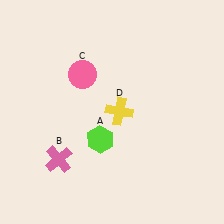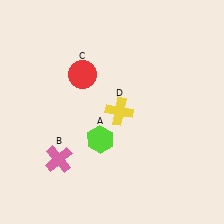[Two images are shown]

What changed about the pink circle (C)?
In Image 1, C is pink. In Image 2, it changed to red.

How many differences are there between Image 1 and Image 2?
There is 1 difference between the two images.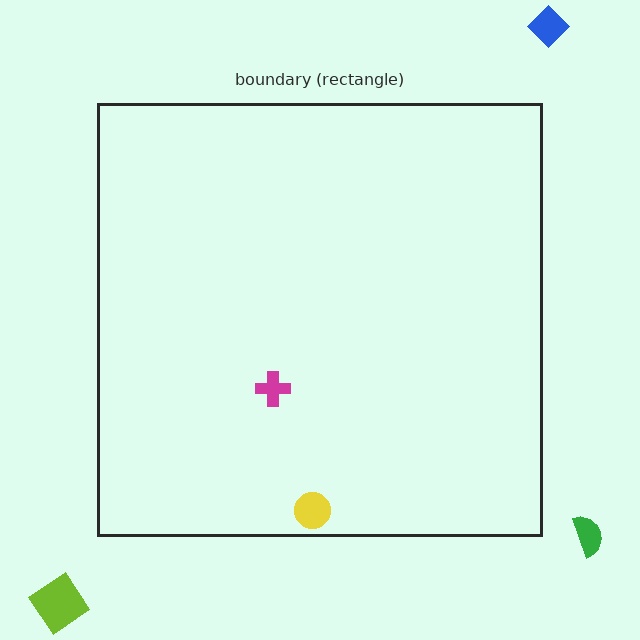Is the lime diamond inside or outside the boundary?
Outside.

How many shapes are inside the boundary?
2 inside, 3 outside.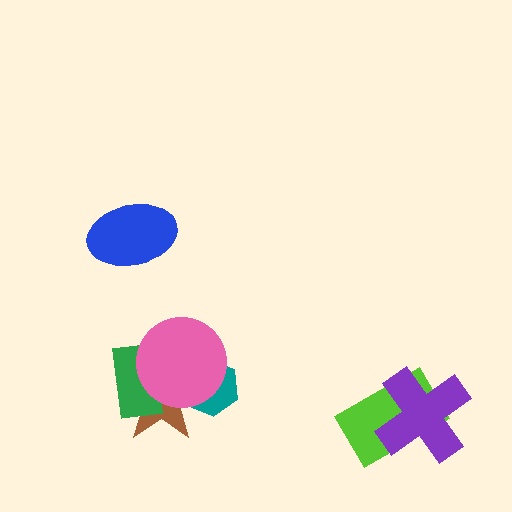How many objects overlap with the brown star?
3 objects overlap with the brown star.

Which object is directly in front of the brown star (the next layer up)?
The green rectangle is directly in front of the brown star.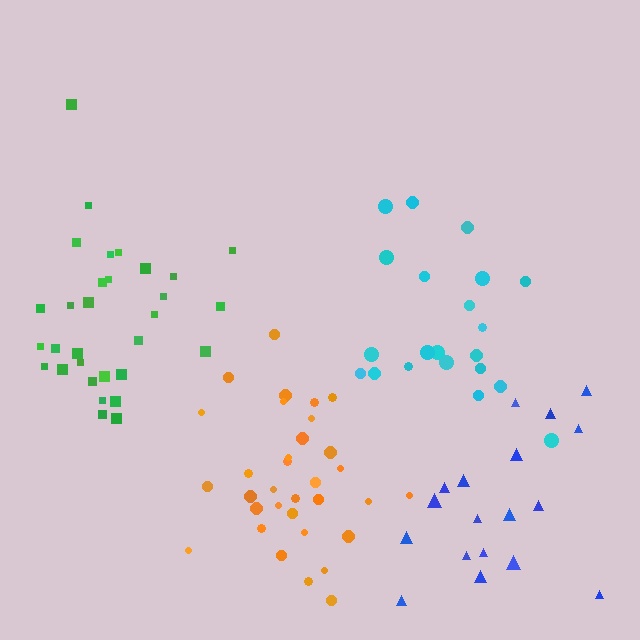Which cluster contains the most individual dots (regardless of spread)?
Orange (33).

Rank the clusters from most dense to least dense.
orange, green, cyan, blue.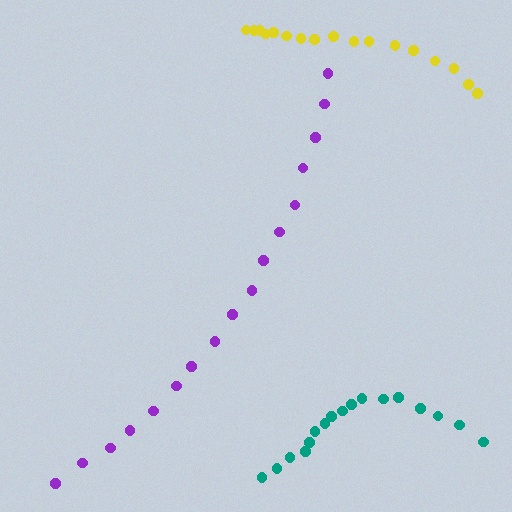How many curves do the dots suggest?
There are 3 distinct paths.